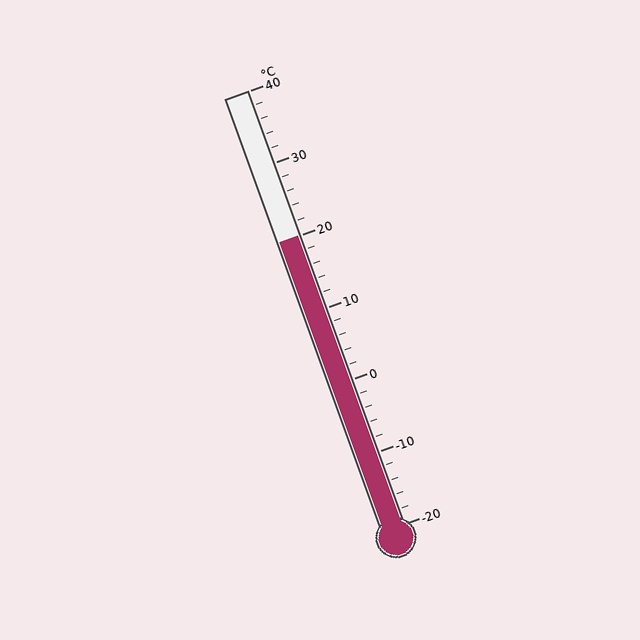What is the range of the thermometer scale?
The thermometer scale ranges from -20°C to 40°C.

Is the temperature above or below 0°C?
The temperature is above 0°C.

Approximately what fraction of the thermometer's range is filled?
The thermometer is filled to approximately 65% of its range.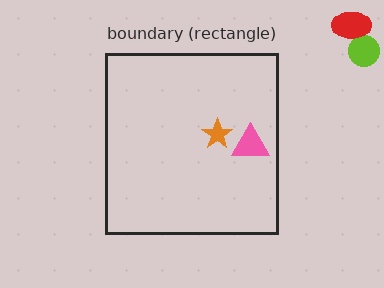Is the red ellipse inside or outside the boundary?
Outside.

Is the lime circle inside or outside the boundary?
Outside.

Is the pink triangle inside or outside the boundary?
Inside.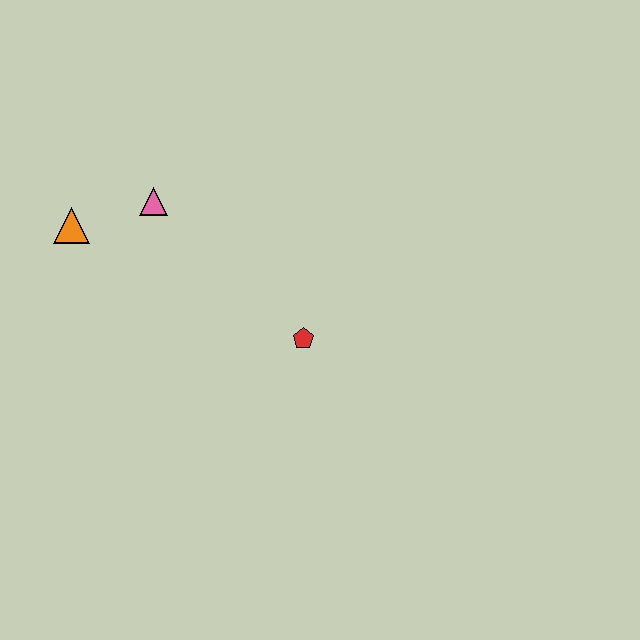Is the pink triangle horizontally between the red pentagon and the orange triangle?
Yes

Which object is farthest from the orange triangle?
The red pentagon is farthest from the orange triangle.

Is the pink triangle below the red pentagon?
No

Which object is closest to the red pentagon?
The pink triangle is closest to the red pentagon.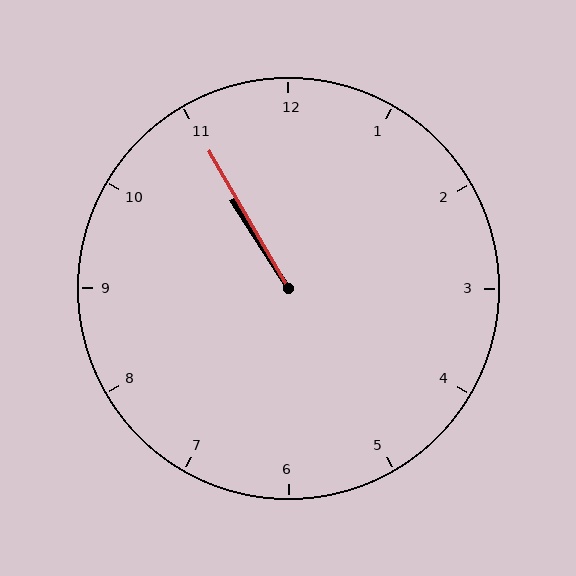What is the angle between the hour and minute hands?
Approximately 2 degrees.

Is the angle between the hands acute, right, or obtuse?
It is acute.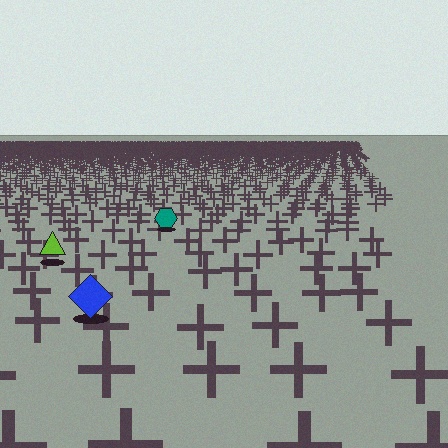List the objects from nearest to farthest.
From nearest to farthest: the blue diamond, the lime triangle, the teal hexagon.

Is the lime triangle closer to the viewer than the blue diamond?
No. The blue diamond is closer — you can tell from the texture gradient: the ground texture is coarser near it.